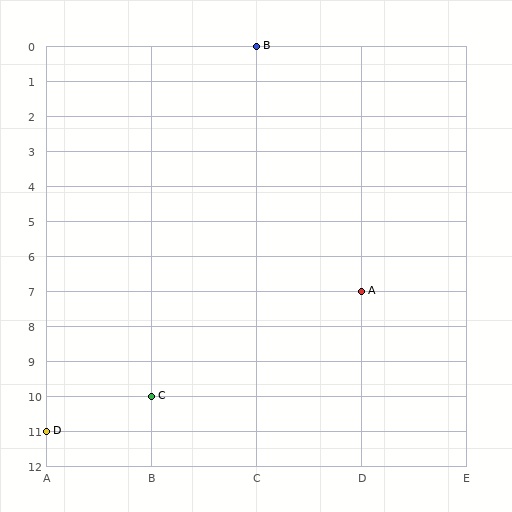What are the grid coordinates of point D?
Point D is at grid coordinates (A, 11).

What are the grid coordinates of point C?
Point C is at grid coordinates (B, 10).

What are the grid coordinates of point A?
Point A is at grid coordinates (D, 7).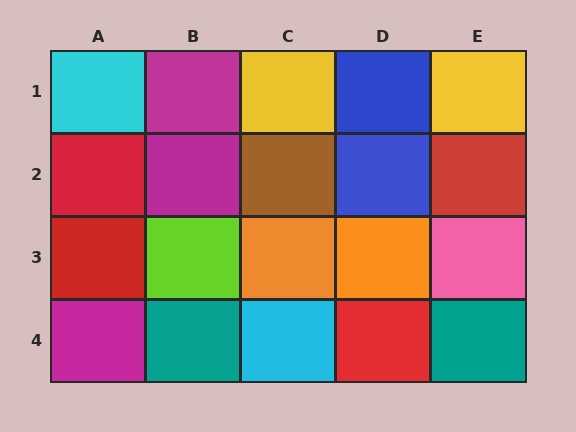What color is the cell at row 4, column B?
Teal.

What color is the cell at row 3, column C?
Orange.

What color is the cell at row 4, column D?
Red.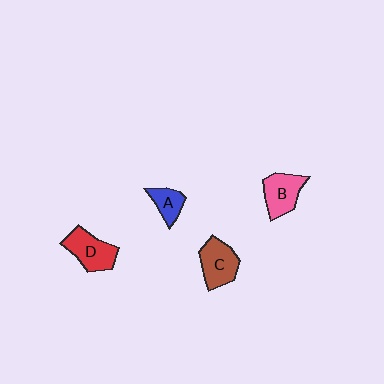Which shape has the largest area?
Shape D (red).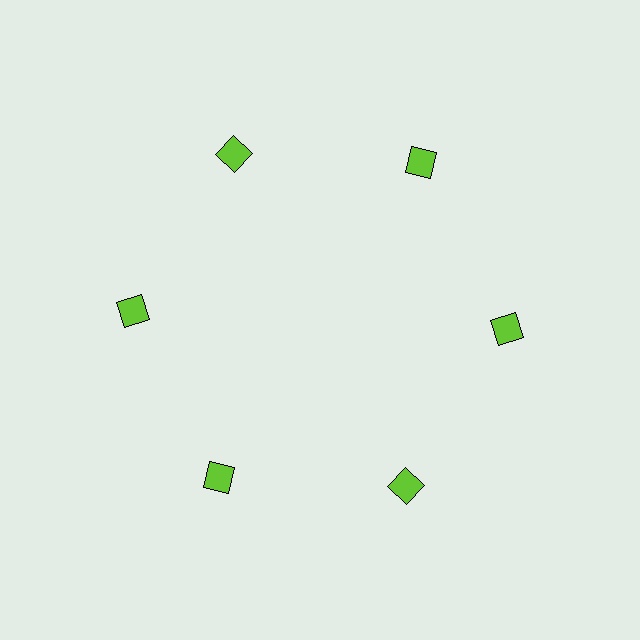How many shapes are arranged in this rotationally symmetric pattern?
There are 6 shapes, arranged in 6 groups of 1.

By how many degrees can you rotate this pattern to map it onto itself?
The pattern maps onto itself every 60 degrees of rotation.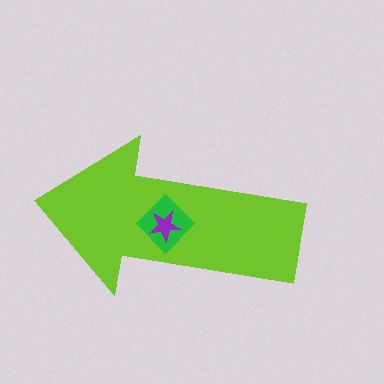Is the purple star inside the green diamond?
Yes.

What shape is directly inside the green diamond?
The purple star.